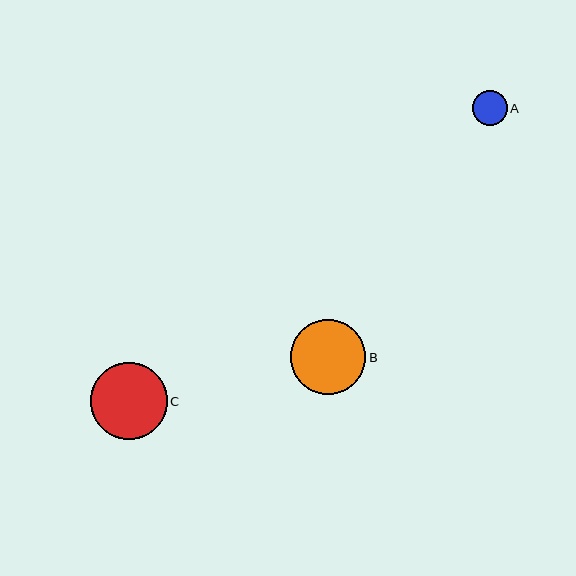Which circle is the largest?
Circle C is the largest with a size of approximately 76 pixels.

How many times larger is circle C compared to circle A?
Circle C is approximately 2.2 times the size of circle A.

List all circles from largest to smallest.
From largest to smallest: C, B, A.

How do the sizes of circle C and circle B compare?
Circle C and circle B are approximately the same size.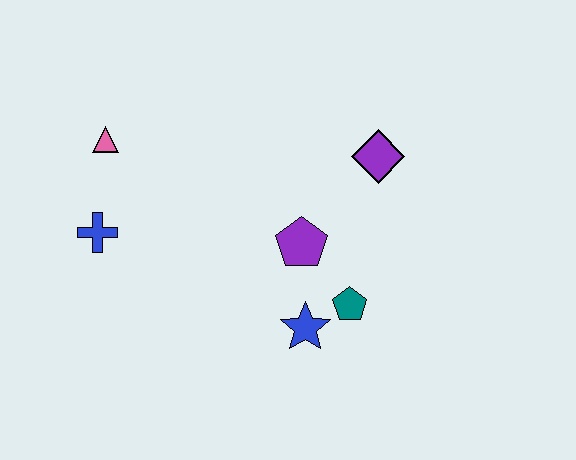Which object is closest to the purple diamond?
The purple pentagon is closest to the purple diamond.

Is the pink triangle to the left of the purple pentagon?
Yes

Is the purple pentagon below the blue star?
No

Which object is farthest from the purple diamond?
The blue cross is farthest from the purple diamond.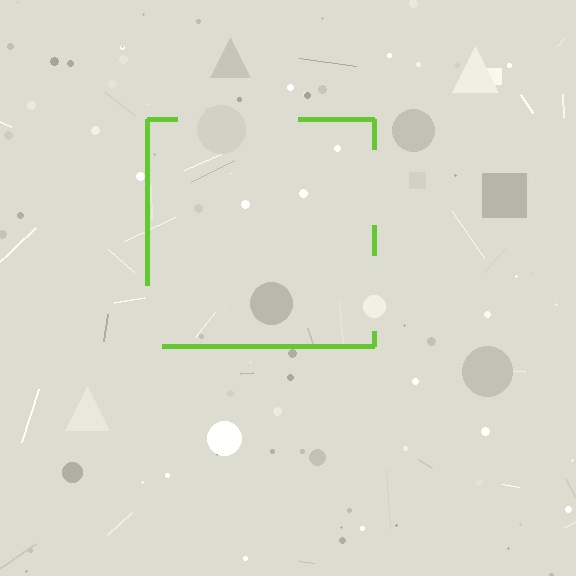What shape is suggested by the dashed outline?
The dashed outline suggests a square.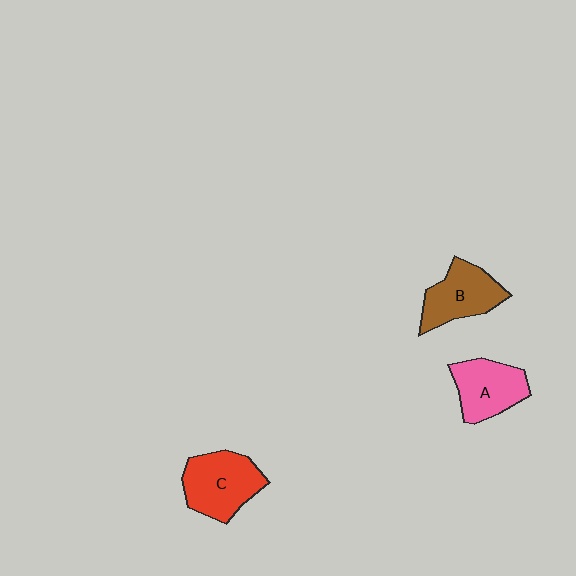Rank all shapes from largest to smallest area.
From largest to smallest: C (red), B (brown), A (pink).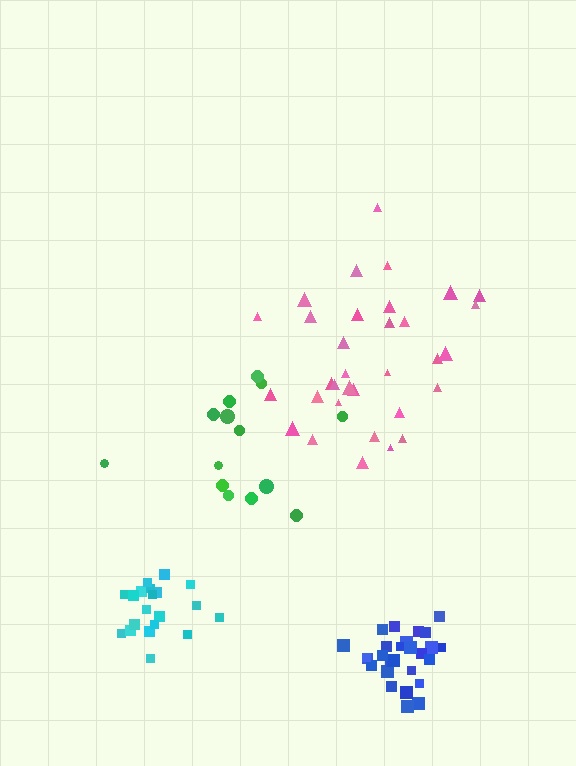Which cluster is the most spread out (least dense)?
Green.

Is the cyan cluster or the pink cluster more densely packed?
Cyan.